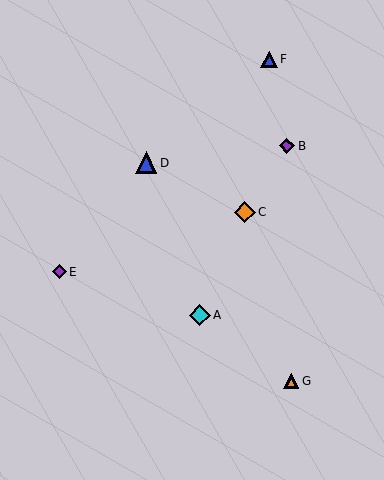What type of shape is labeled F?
Shape F is a blue triangle.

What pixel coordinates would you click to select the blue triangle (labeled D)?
Click at (146, 163) to select the blue triangle D.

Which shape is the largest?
The blue triangle (labeled D) is the largest.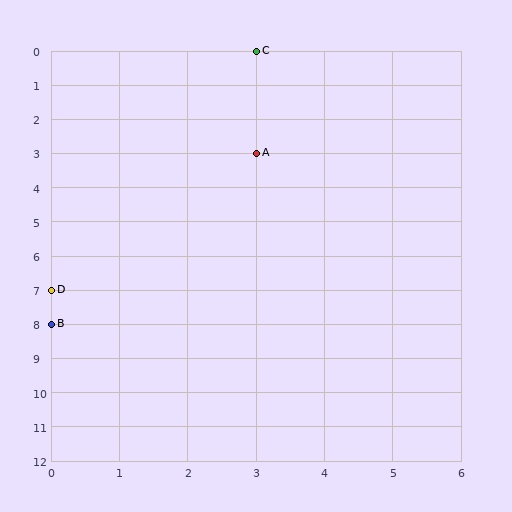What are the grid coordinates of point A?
Point A is at grid coordinates (3, 3).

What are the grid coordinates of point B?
Point B is at grid coordinates (0, 8).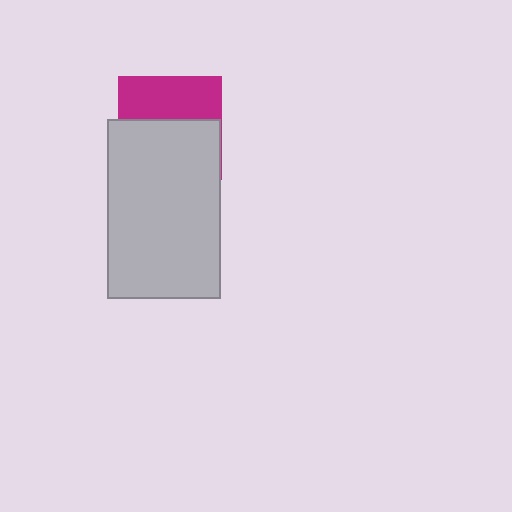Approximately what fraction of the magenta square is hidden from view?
Roughly 58% of the magenta square is hidden behind the light gray rectangle.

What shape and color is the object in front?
The object in front is a light gray rectangle.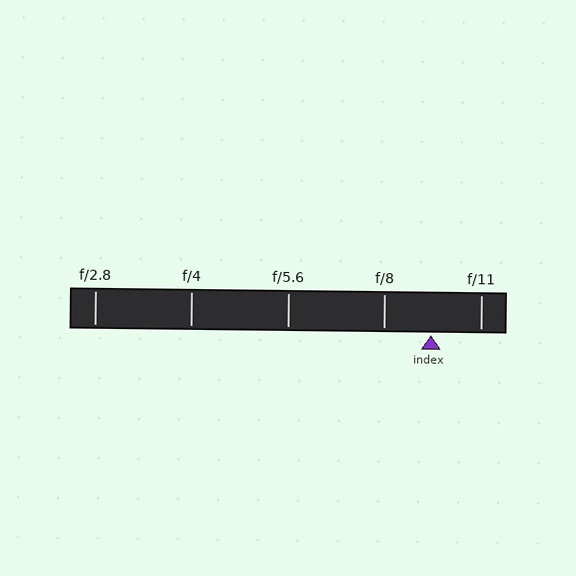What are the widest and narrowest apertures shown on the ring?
The widest aperture shown is f/2.8 and the narrowest is f/11.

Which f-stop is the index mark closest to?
The index mark is closest to f/8.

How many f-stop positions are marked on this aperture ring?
There are 5 f-stop positions marked.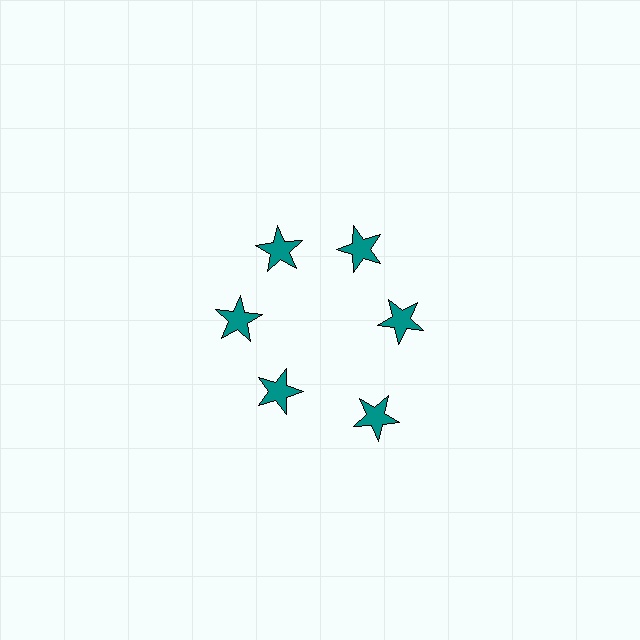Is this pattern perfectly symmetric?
No. The 6 teal stars are arranged in a ring, but one element near the 5 o'clock position is pushed outward from the center, breaking the 6-fold rotational symmetry.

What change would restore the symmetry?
The symmetry would be restored by moving it inward, back onto the ring so that all 6 stars sit at equal angles and equal distance from the center.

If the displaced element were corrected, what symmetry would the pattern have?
It would have 6-fold rotational symmetry — the pattern would map onto itself every 60 degrees.